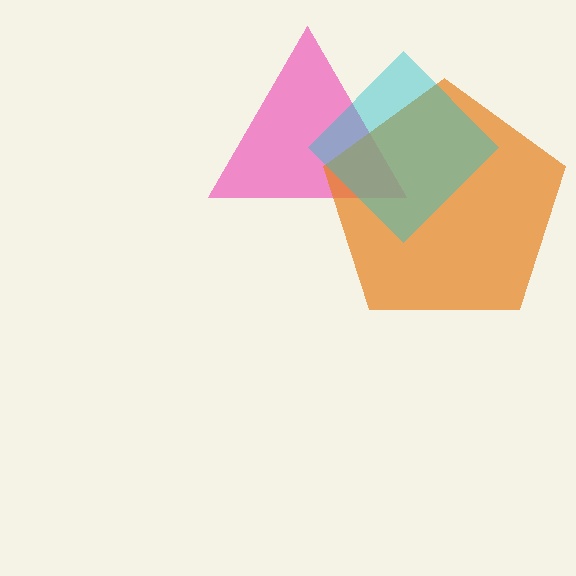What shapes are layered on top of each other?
The layered shapes are: a pink triangle, an orange pentagon, a cyan diamond.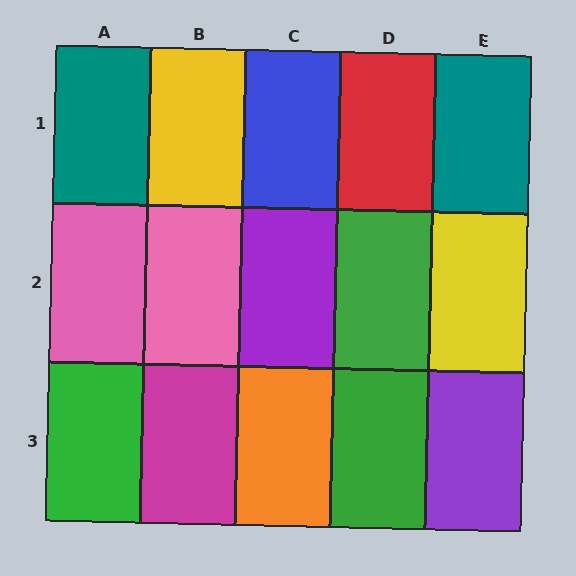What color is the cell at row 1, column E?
Teal.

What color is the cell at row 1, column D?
Red.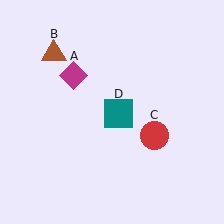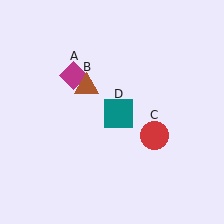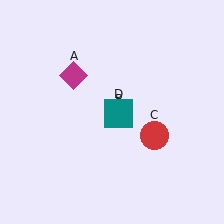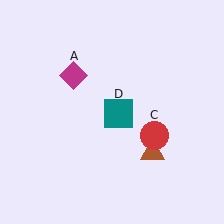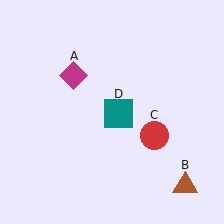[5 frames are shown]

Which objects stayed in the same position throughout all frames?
Magenta diamond (object A) and red circle (object C) and teal square (object D) remained stationary.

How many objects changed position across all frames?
1 object changed position: brown triangle (object B).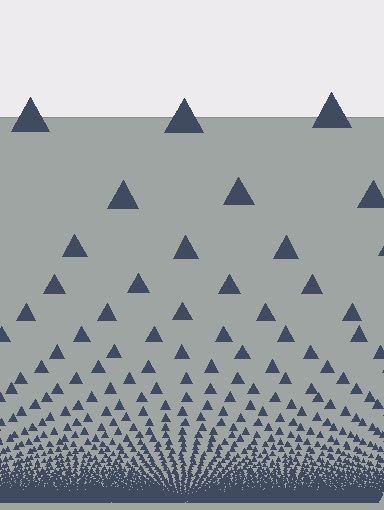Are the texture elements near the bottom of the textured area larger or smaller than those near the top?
Smaller. The gradient is inverted — elements near the bottom are smaller and denser.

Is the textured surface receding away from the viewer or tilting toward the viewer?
The surface appears to tilt toward the viewer. Texture elements get larger and sparser toward the top.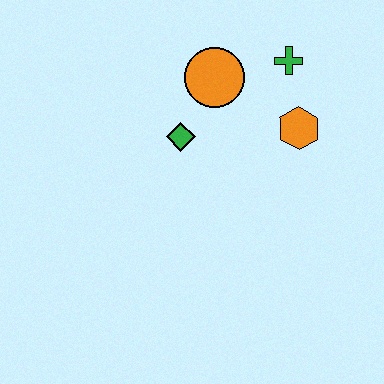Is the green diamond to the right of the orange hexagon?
No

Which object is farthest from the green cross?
The green diamond is farthest from the green cross.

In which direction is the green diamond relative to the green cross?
The green diamond is to the left of the green cross.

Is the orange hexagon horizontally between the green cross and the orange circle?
No